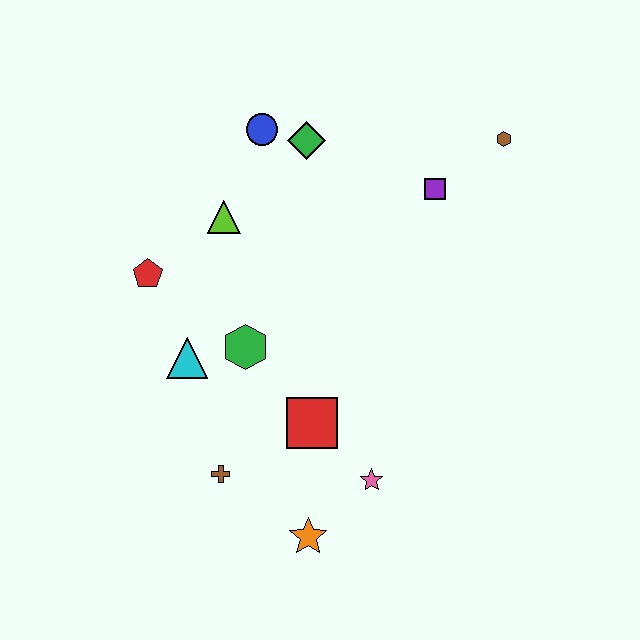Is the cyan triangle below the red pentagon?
Yes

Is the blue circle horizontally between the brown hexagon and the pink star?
No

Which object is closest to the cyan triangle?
The green hexagon is closest to the cyan triangle.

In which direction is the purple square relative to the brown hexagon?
The purple square is to the left of the brown hexagon.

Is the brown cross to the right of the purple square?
No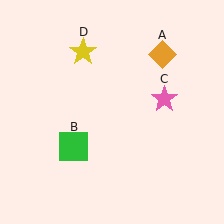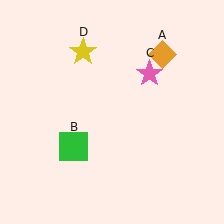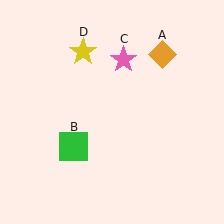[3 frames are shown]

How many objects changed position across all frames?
1 object changed position: pink star (object C).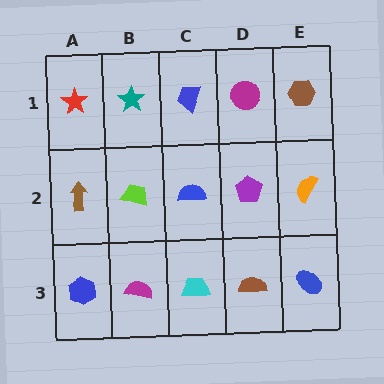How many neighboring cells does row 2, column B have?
4.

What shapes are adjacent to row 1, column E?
An orange semicircle (row 2, column E), a magenta circle (row 1, column D).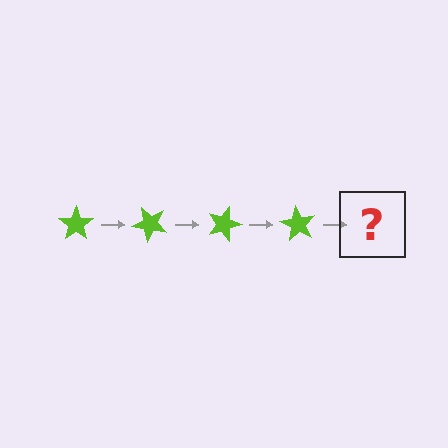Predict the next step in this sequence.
The next step is a lime star rotated 180 degrees.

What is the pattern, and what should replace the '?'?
The pattern is that the star rotates 45 degrees each step. The '?' should be a lime star rotated 180 degrees.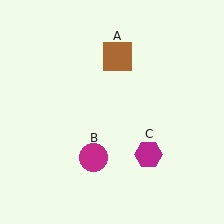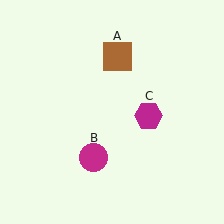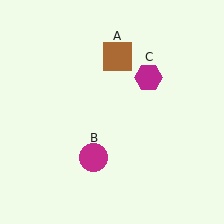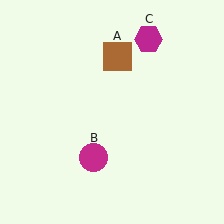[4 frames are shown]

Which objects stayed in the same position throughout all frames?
Brown square (object A) and magenta circle (object B) remained stationary.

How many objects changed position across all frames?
1 object changed position: magenta hexagon (object C).